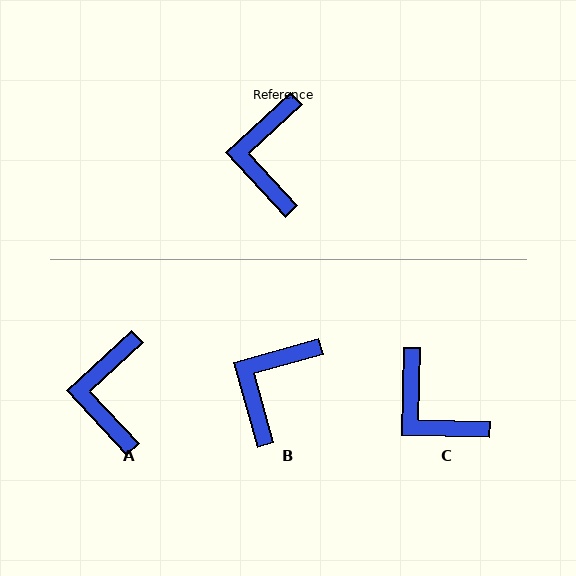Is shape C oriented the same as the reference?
No, it is off by about 46 degrees.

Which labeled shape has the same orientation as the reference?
A.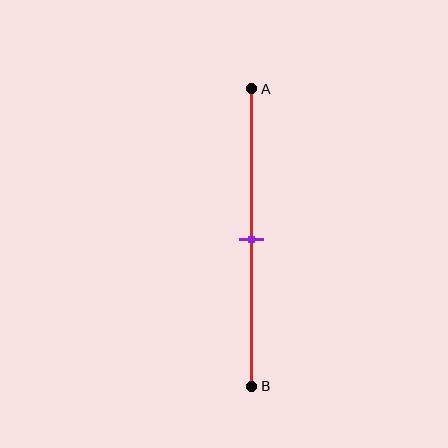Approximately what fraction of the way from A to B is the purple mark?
The purple mark is approximately 50% of the way from A to B.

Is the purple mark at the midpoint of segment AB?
Yes, the mark is approximately at the midpoint.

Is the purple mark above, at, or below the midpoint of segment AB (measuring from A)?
The purple mark is approximately at the midpoint of segment AB.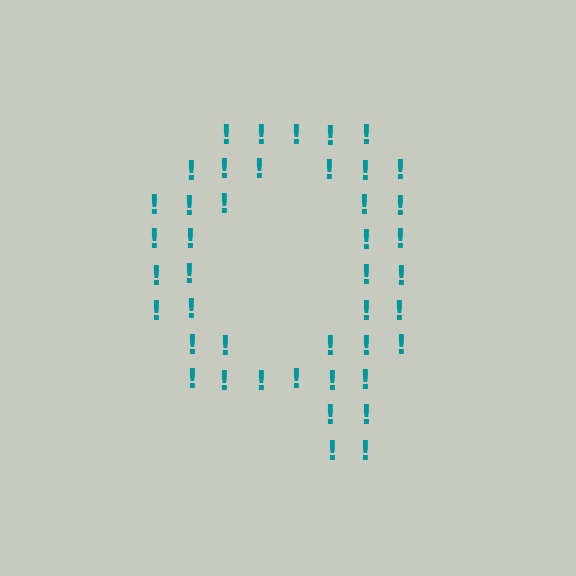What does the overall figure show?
The overall figure shows the letter Q.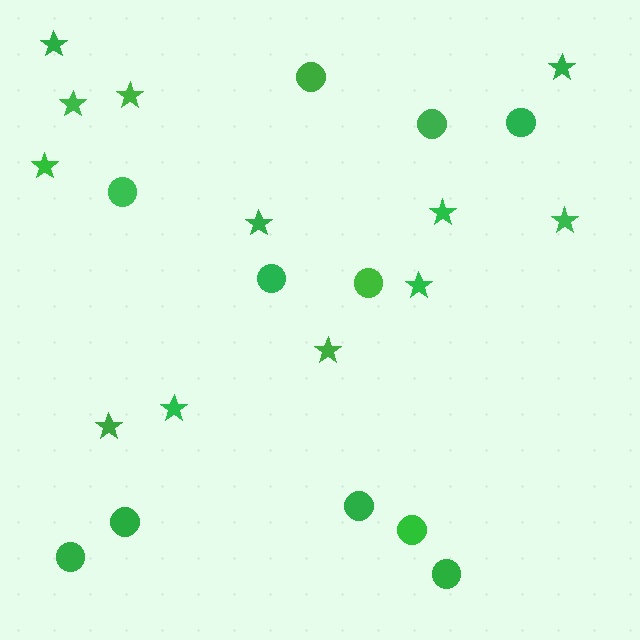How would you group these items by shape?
There are 2 groups: one group of circles (11) and one group of stars (12).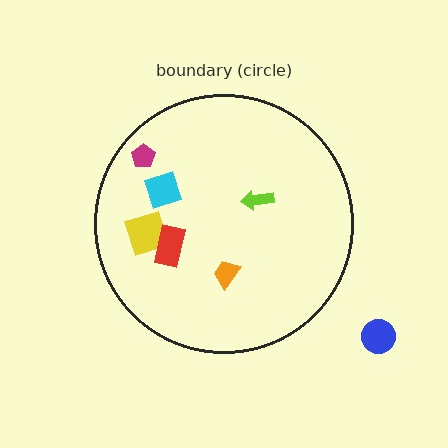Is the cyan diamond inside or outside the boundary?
Inside.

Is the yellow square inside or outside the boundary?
Inside.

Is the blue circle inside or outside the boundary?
Outside.